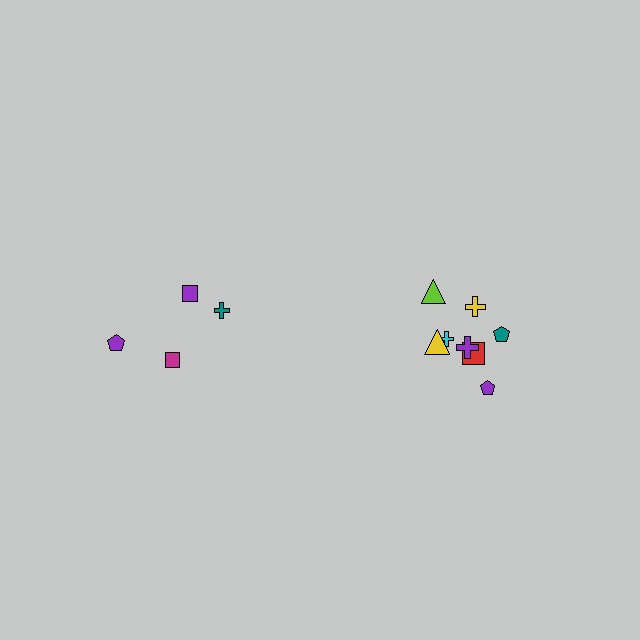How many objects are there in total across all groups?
There are 12 objects.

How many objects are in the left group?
There are 4 objects.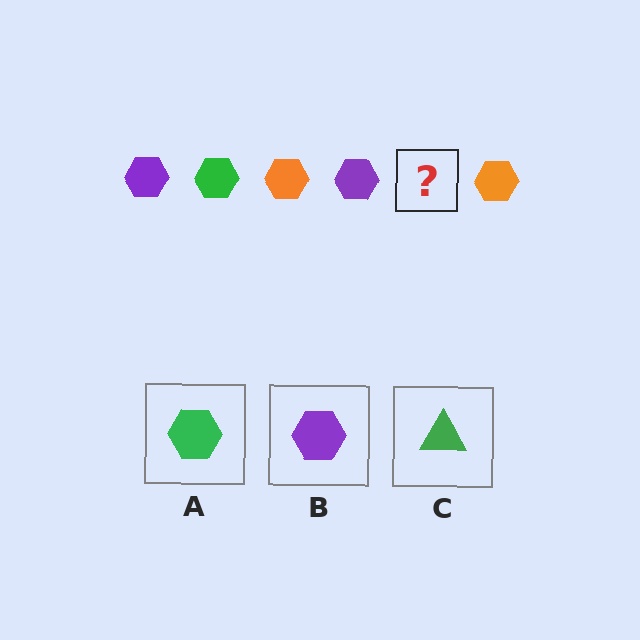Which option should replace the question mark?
Option A.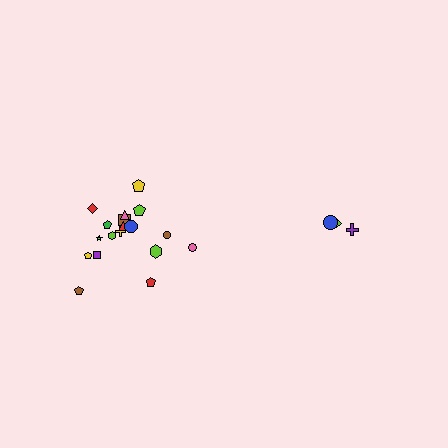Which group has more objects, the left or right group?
The left group.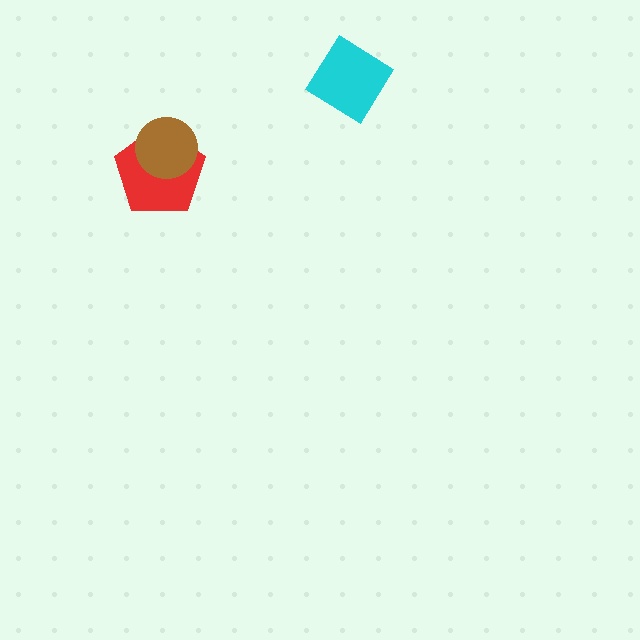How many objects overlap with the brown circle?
1 object overlaps with the brown circle.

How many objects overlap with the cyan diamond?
0 objects overlap with the cyan diamond.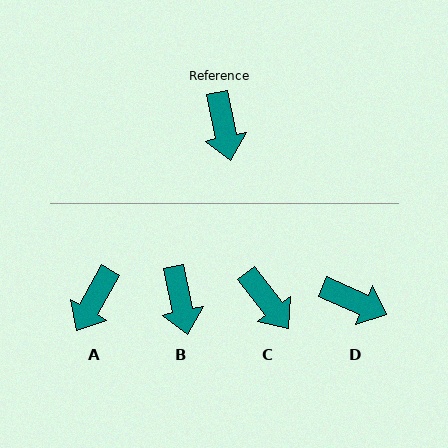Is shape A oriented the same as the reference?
No, it is off by about 41 degrees.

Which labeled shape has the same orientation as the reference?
B.